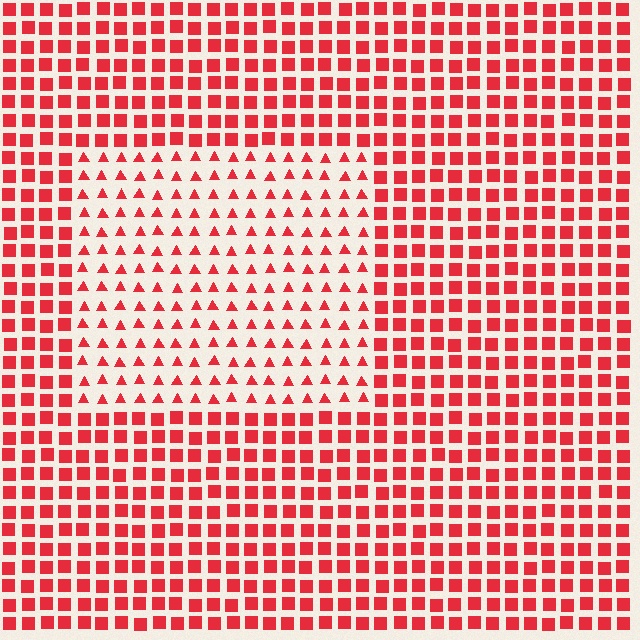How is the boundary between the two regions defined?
The boundary is defined by a change in element shape: triangles inside vs. squares outside. All elements share the same color and spacing.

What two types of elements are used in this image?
The image uses triangles inside the rectangle region and squares outside it.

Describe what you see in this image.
The image is filled with small red elements arranged in a uniform grid. A rectangle-shaped region contains triangles, while the surrounding area contains squares. The boundary is defined purely by the change in element shape.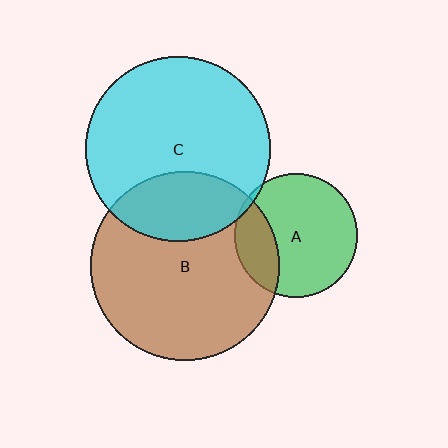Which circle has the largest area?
Circle B (brown).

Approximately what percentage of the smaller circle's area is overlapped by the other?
Approximately 25%.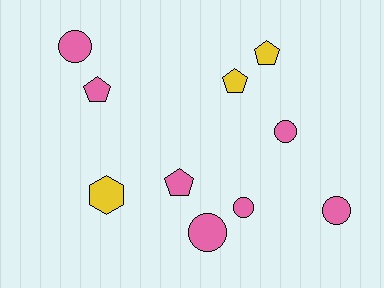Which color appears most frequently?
Pink, with 7 objects.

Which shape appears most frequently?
Circle, with 5 objects.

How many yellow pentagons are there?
There are 2 yellow pentagons.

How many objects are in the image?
There are 10 objects.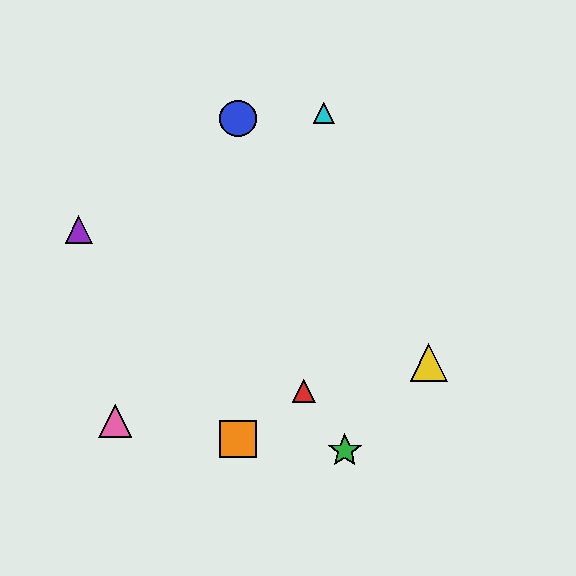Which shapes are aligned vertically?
The blue circle, the orange square are aligned vertically.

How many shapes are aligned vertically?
2 shapes (the blue circle, the orange square) are aligned vertically.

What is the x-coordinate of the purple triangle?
The purple triangle is at x≈79.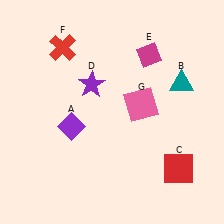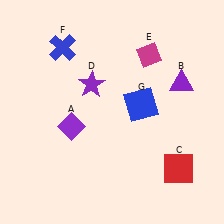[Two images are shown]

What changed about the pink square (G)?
In Image 1, G is pink. In Image 2, it changed to blue.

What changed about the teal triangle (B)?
In Image 1, B is teal. In Image 2, it changed to purple.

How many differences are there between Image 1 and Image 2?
There are 3 differences between the two images.